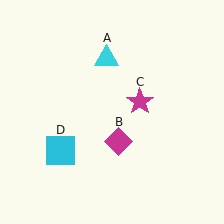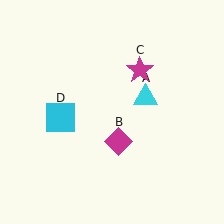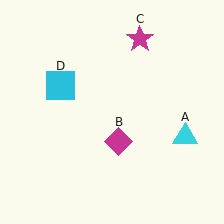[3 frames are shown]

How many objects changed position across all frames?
3 objects changed position: cyan triangle (object A), magenta star (object C), cyan square (object D).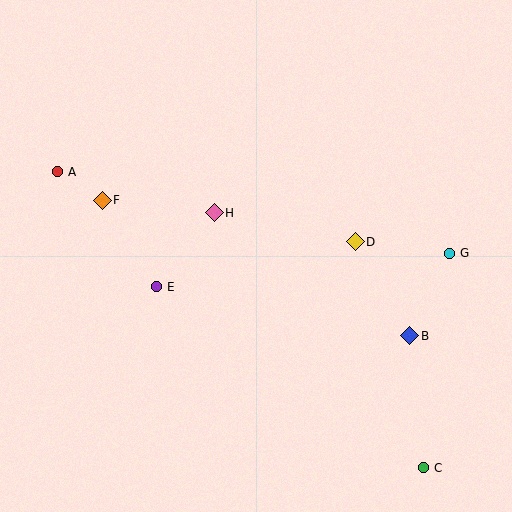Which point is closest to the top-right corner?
Point G is closest to the top-right corner.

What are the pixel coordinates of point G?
Point G is at (449, 253).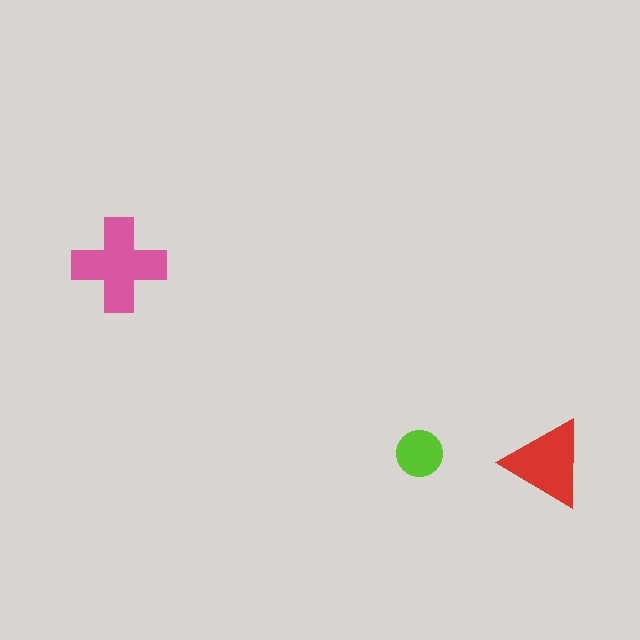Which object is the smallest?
The lime circle.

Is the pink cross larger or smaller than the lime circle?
Larger.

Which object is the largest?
The pink cross.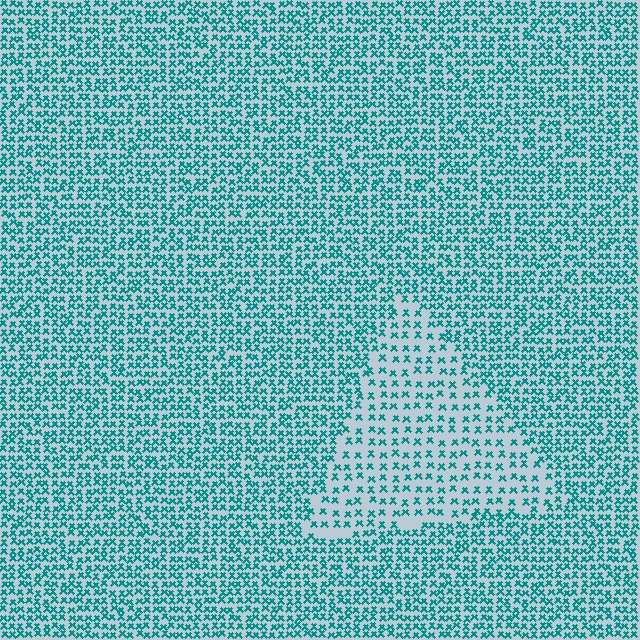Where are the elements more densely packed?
The elements are more densely packed outside the triangle boundary.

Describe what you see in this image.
The image contains small teal elements arranged at two different densities. A triangle-shaped region is visible where the elements are less densely packed than the surrounding area.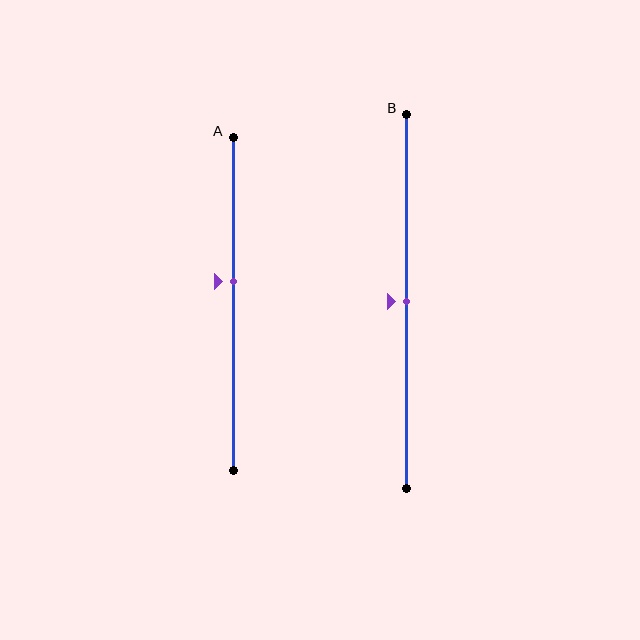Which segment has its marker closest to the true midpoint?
Segment B has its marker closest to the true midpoint.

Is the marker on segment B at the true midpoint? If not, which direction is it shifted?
Yes, the marker on segment B is at the true midpoint.